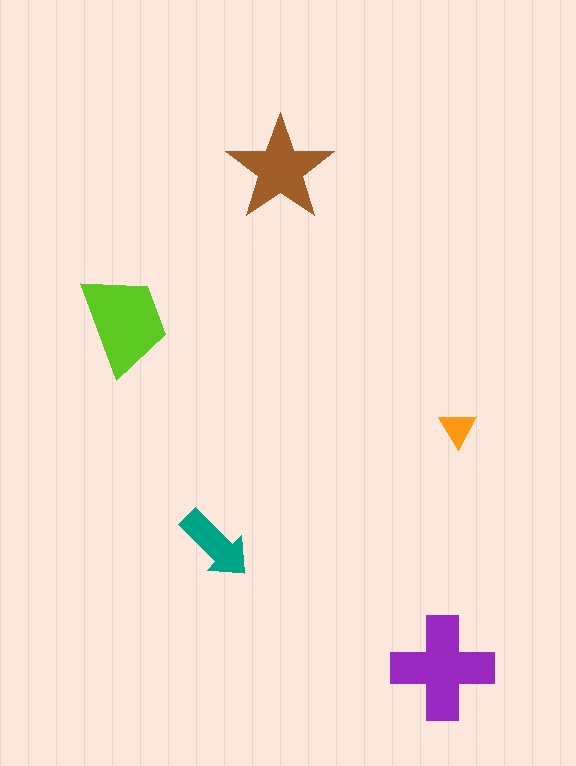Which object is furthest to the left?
The lime trapezoid is leftmost.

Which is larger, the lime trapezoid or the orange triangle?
The lime trapezoid.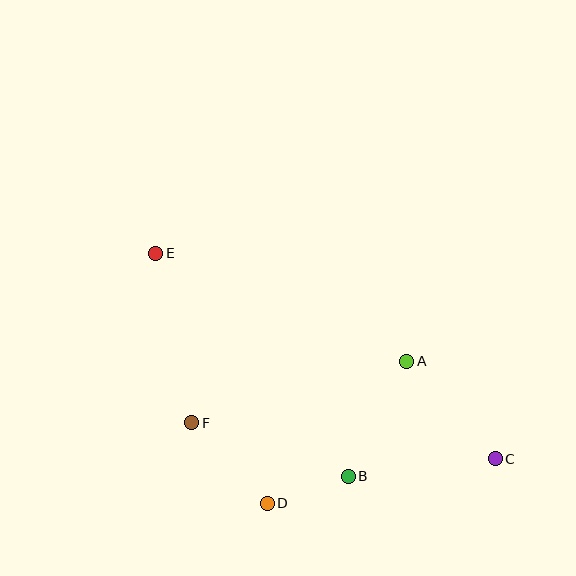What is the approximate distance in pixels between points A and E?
The distance between A and E is approximately 274 pixels.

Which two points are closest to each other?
Points B and D are closest to each other.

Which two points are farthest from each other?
Points C and E are farthest from each other.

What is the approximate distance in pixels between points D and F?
The distance between D and F is approximately 110 pixels.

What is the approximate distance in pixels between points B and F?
The distance between B and F is approximately 166 pixels.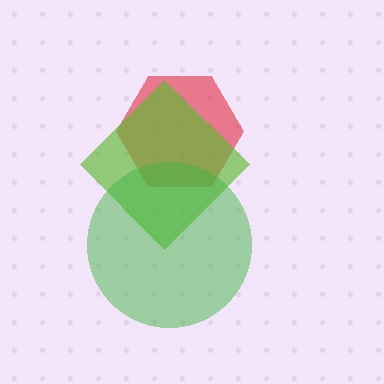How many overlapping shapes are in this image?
There are 3 overlapping shapes in the image.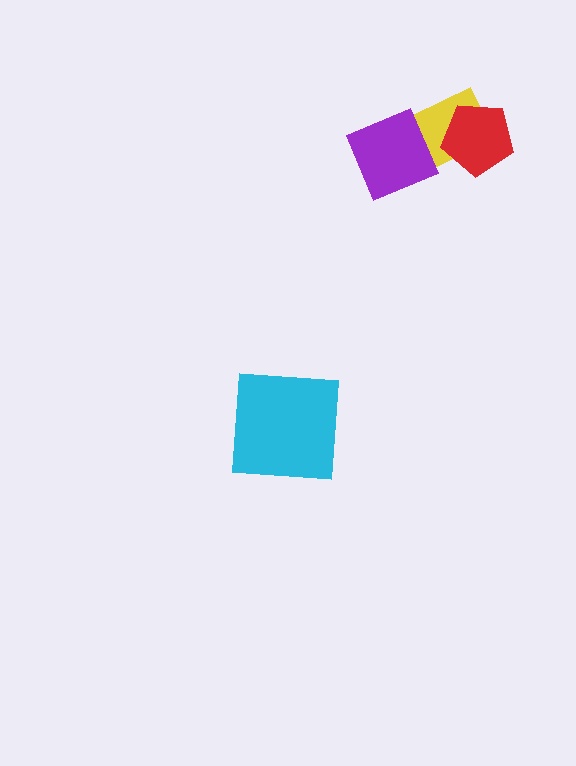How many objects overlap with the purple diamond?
1 object overlaps with the purple diamond.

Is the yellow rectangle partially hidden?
Yes, it is partially covered by another shape.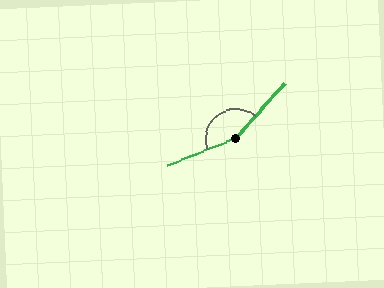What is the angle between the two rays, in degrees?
Approximately 153 degrees.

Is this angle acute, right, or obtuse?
It is obtuse.